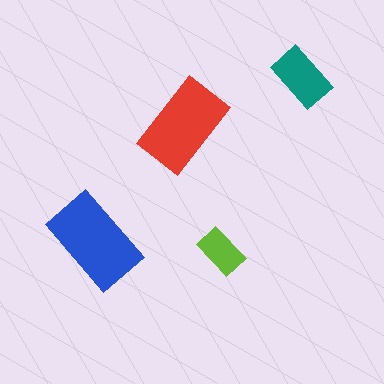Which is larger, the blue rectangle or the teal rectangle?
The blue one.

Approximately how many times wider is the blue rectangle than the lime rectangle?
About 2 times wider.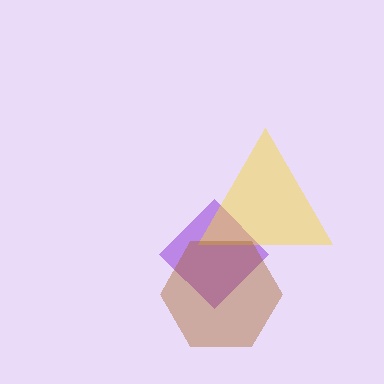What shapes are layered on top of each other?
The layered shapes are: a purple diamond, a yellow triangle, a brown hexagon.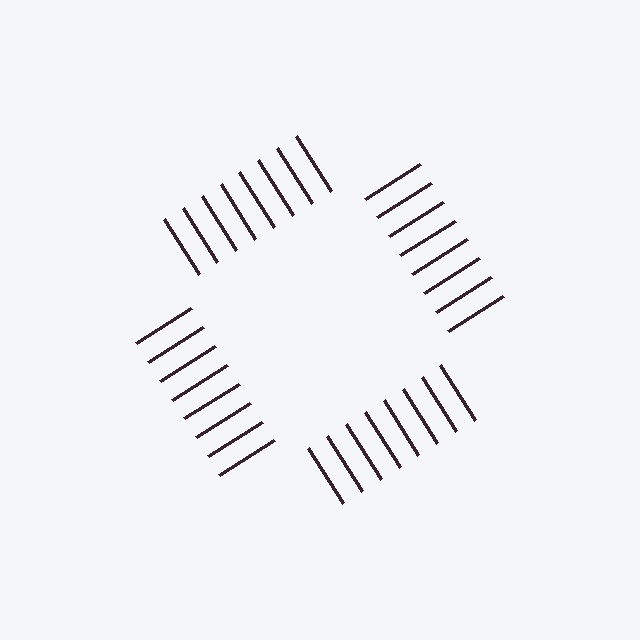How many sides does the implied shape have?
4 sides — the line-ends trace a square.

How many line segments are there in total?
32 — 8 along each of the 4 edges.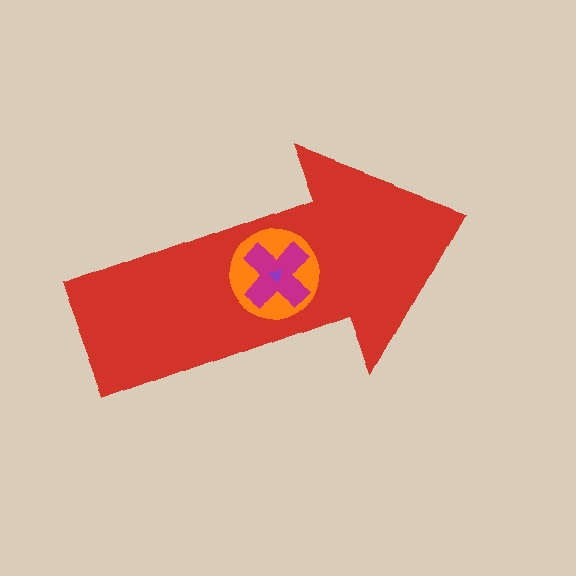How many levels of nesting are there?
4.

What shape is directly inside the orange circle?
The magenta cross.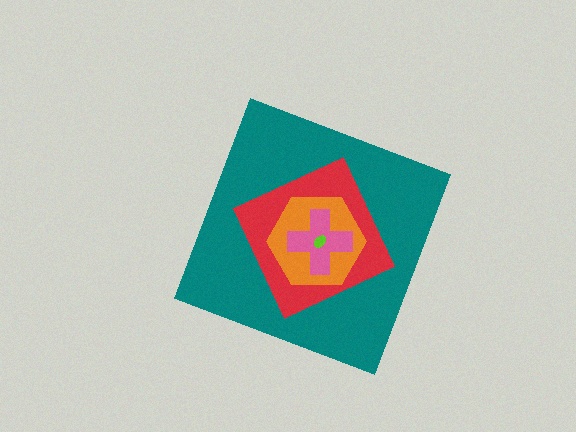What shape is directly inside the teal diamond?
The red square.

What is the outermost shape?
The teal diamond.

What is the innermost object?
The lime ellipse.